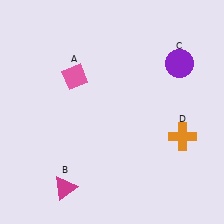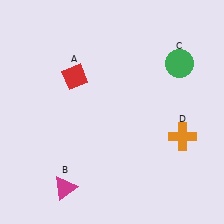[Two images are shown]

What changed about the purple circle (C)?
In Image 1, C is purple. In Image 2, it changed to green.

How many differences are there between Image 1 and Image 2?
There are 2 differences between the two images.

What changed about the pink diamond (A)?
In Image 1, A is pink. In Image 2, it changed to red.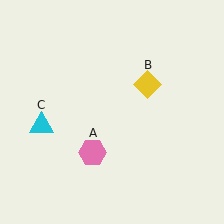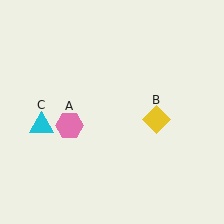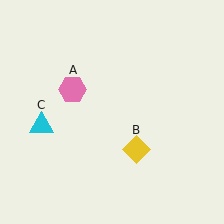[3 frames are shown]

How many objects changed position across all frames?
2 objects changed position: pink hexagon (object A), yellow diamond (object B).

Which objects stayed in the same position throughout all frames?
Cyan triangle (object C) remained stationary.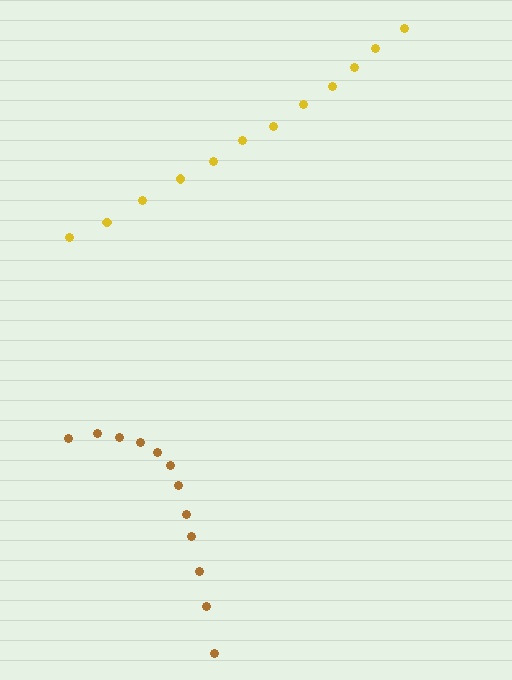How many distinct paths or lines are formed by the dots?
There are 2 distinct paths.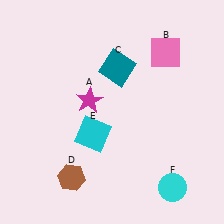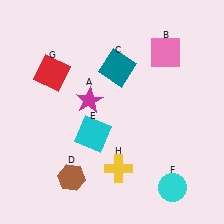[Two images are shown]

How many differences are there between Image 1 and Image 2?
There are 2 differences between the two images.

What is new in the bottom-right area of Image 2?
A yellow cross (H) was added in the bottom-right area of Image 2.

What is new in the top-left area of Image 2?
A red square (G) was added in the top-left area of Image 2.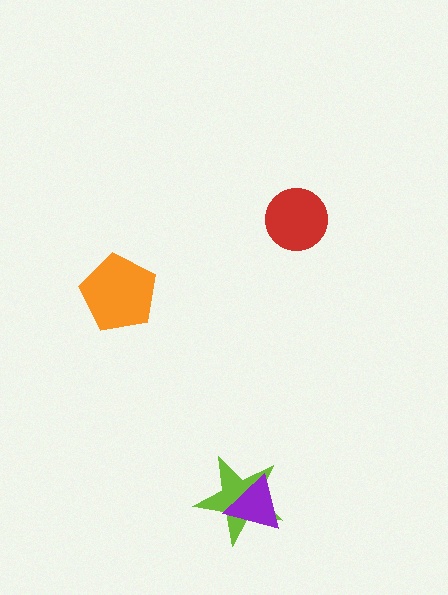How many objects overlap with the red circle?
0 objects overlap with the red circle.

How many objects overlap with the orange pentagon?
0 objects overlap with the orange pentagon.